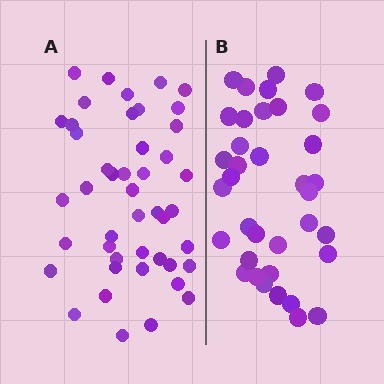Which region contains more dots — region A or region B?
Region A (the left region) has more dots.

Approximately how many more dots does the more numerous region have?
Region A has roughly 8 or so more dots than region B.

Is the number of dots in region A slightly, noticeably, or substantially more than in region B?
Region A has noticeably more, but not dramatically so. The ratio is roughly 1.2 to 1.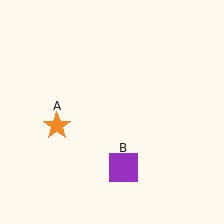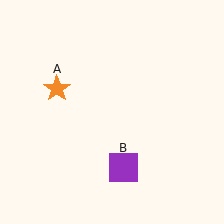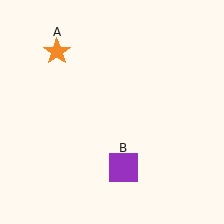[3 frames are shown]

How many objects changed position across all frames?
1 object changed position: orange star (object A).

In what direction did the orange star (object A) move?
The orange star (object A) moved up.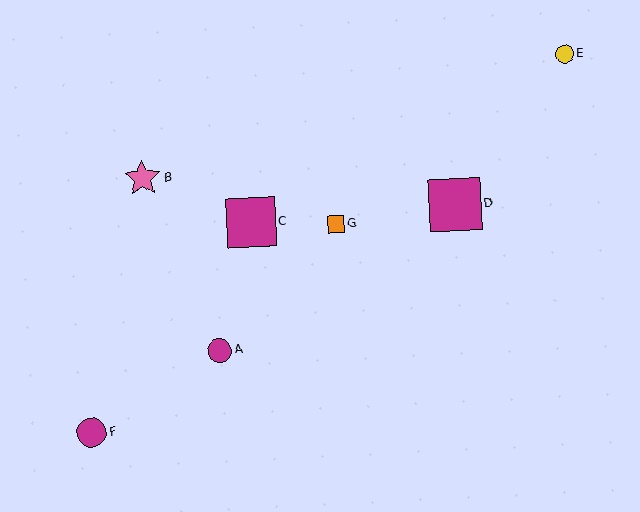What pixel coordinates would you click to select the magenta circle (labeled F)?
Click at (92, 433) to select the magenta circle F.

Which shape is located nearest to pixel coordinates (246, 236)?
The magenta square (labeled C) at (251, 222) is nearest to that location.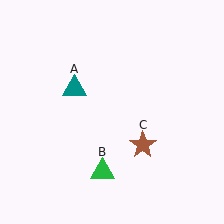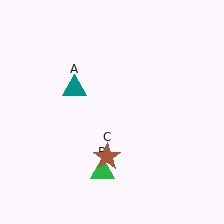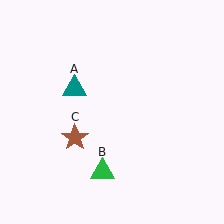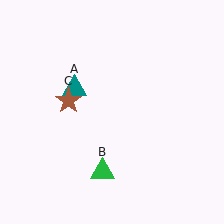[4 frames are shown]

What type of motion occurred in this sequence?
The brown star (object C) rotated clockwise around the center of the scene.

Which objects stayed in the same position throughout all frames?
Teal triangle (object A) and green triangle (object B) remained stationary.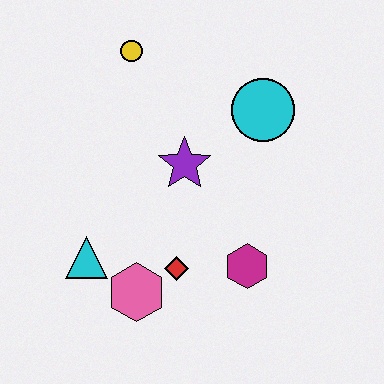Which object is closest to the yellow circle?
The purple star is closest to the yellow circle.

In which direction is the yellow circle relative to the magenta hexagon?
The yellow circle is above the magenta hexagon.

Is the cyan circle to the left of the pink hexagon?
No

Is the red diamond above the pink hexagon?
Yes